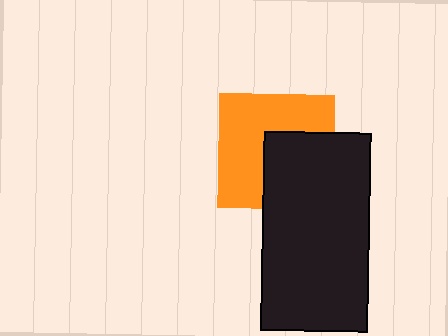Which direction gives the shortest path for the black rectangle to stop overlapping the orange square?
Moving toward the lower-right gives the shortest separation.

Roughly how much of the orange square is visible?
About half of it is visible (roughly 59%).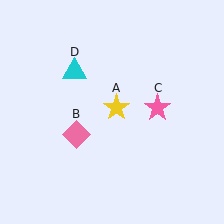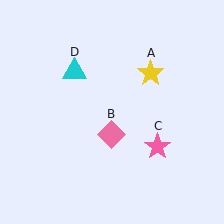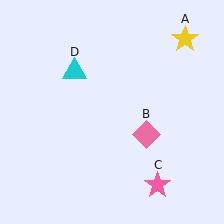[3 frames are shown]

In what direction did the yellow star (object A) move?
The yellow star (object A) moved up and to the right.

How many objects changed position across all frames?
3 objects changed position: yellow star (object A), pink diamond (object B), pink star (object C).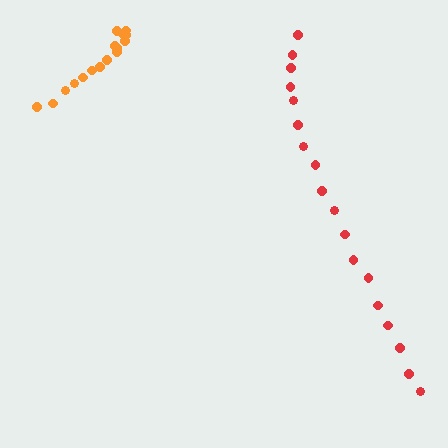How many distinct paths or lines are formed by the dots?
There are 2 distinct paths.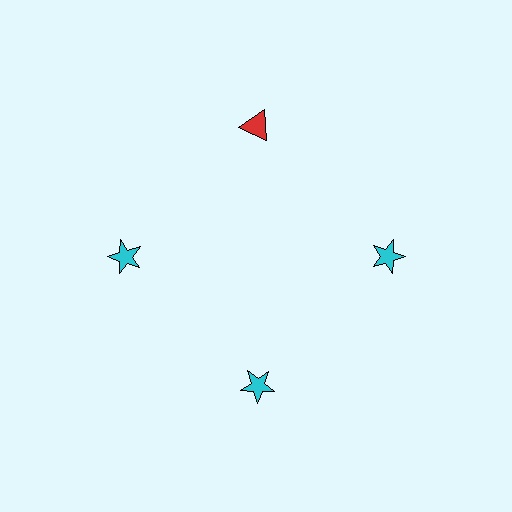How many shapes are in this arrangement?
There are 4 shapes arranged in a ring pattern.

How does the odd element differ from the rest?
It differs in both color (red instead of cyan) and shape (triangle instead of star).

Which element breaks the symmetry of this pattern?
The red triangle at roughly the 12 o'clock position breaks the symmetry. All other shapes are cyan stars.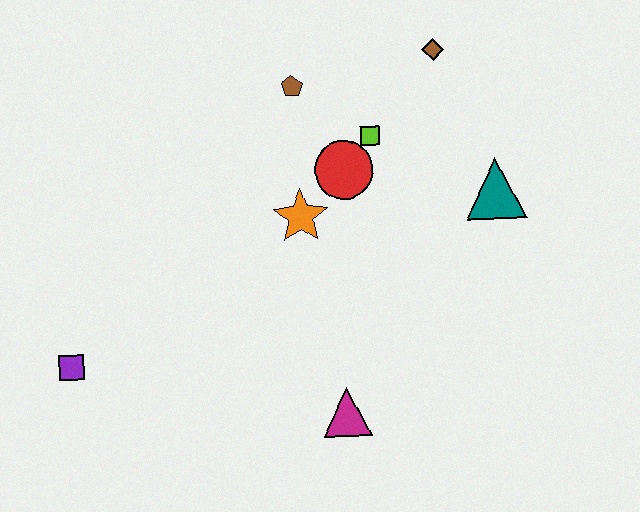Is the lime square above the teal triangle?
Yes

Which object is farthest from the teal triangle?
The purple square is farthest from the teal triangle.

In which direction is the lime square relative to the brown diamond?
The lime square is below the brown diamond.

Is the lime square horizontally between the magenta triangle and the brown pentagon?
No